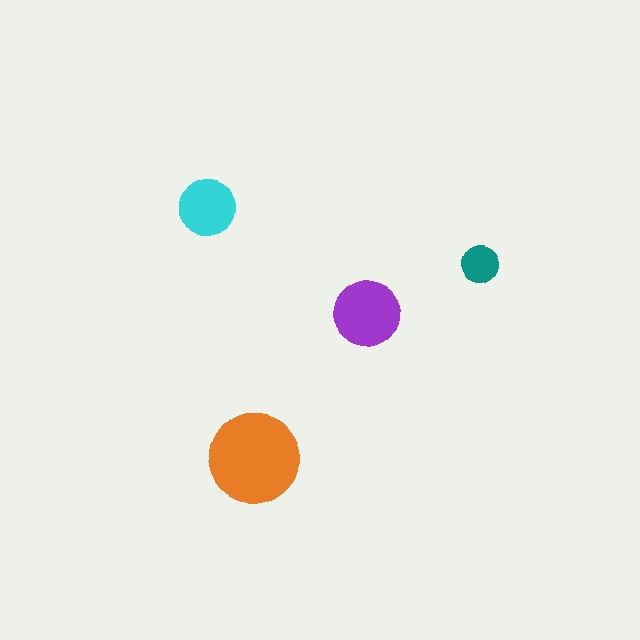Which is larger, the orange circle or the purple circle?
The orange one.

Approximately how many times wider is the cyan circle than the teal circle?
About 1.5 times wider.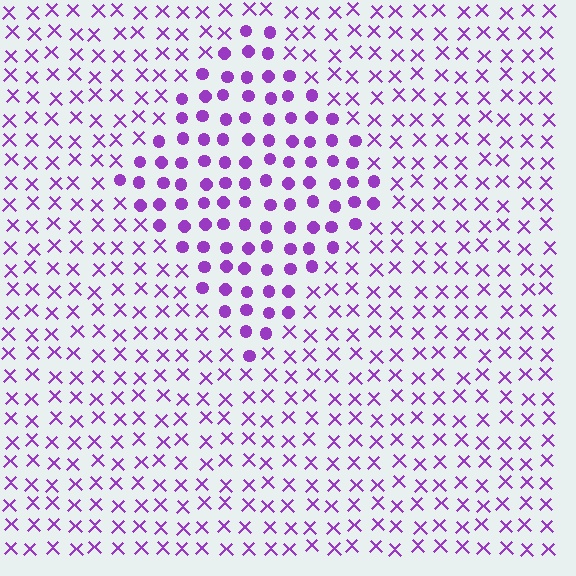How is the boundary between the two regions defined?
The boundary is defined by a change in element shape: circles inside vs. X marks outside. All elements share the same color and spacing.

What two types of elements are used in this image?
The image uses circles inside the diamond region and X marks outside it.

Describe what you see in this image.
The image is filled with small purple elements arranged in a uniform grid. A diamond-shaped region contains circles, while the surrounding area contains X marks. The boundary is defined purely by the change in element shape.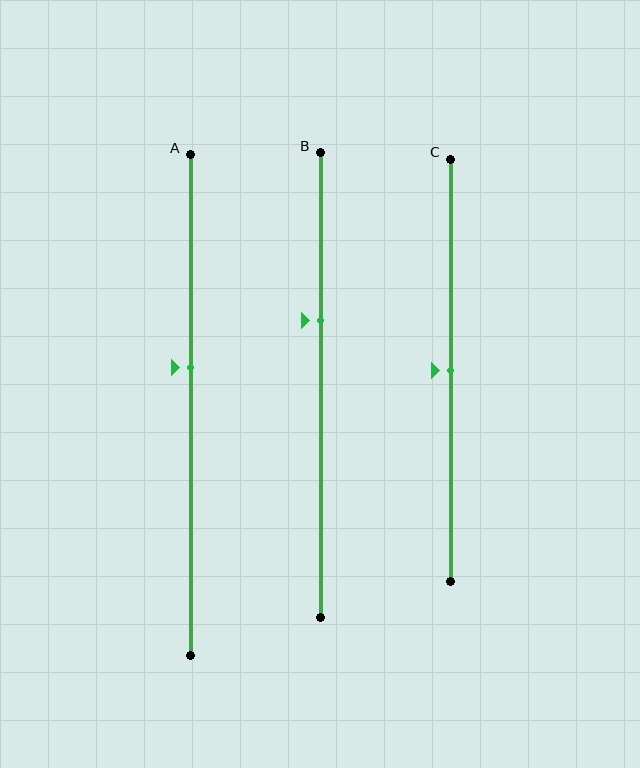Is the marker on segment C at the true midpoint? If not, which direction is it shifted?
Yes, the marker on segment C is at the true midpoint.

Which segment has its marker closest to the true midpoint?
Segment C has its marker closest to the true midpoint.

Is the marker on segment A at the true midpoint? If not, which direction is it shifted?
No, the marker on segment A is shifted upward by about 7% of the segment length.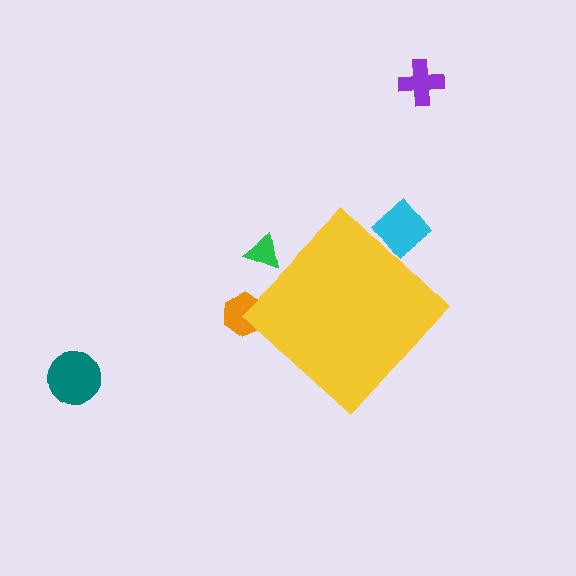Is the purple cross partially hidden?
No, the purple cross is fully visible.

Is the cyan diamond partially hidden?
Yes, the cyan diamond is partially hidden behind the yellow diamond.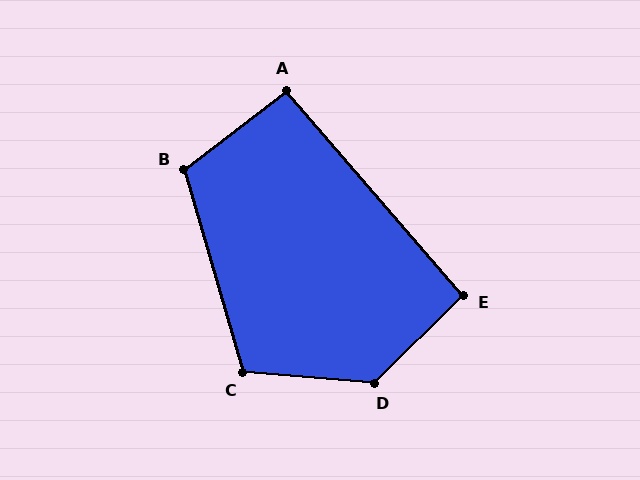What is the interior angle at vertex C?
Approximately 111 degrees (obtuse).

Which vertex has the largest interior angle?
D, at approximately 130 degrees.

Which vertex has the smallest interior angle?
A, at approximately 93 degrees.